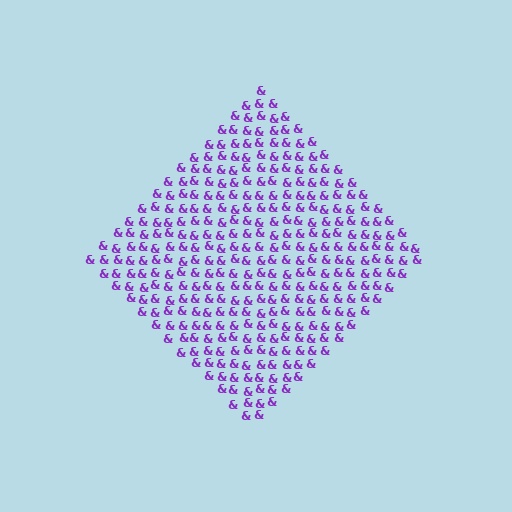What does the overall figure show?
The overall figure shows a diamond.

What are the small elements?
The small elements are ampersands.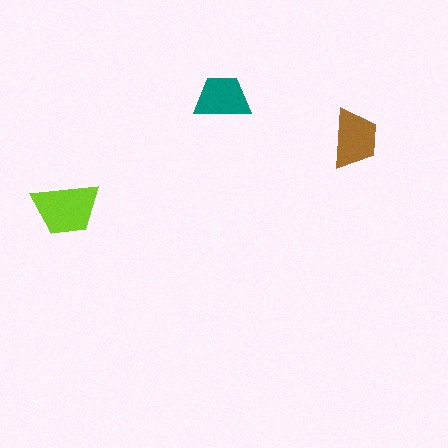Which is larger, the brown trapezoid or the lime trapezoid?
The lime one.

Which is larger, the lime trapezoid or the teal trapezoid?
The lime one.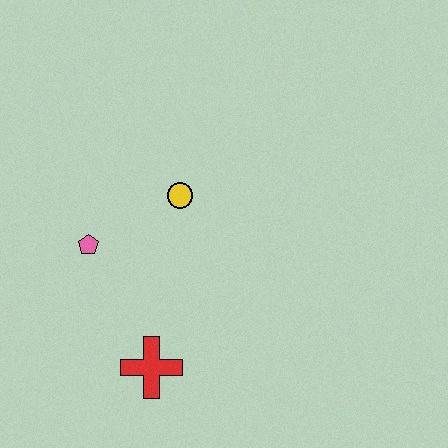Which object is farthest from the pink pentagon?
The red cross is farthest from the pink pentagon.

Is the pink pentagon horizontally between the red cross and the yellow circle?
No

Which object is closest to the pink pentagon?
The yellow circle is closest to the pink pentagon.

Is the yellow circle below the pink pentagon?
No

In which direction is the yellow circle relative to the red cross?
The yellow circle is above the red cross.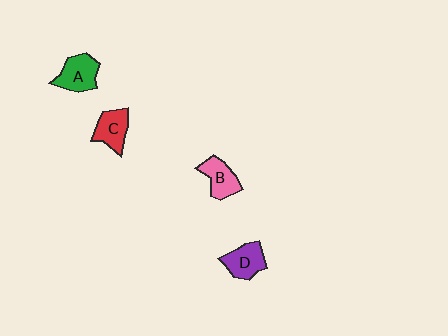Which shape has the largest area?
Shape A (green).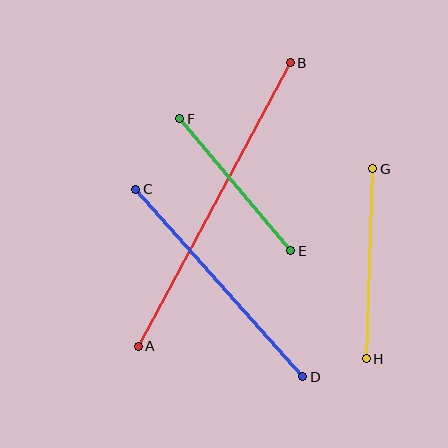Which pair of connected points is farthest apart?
Points A and B are farthest apart.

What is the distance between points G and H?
The distance is approximately 190 pixels.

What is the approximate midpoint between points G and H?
The midpoint is at approximately (370, 264) pixels.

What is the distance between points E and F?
The distance is approximately 172 pixels.